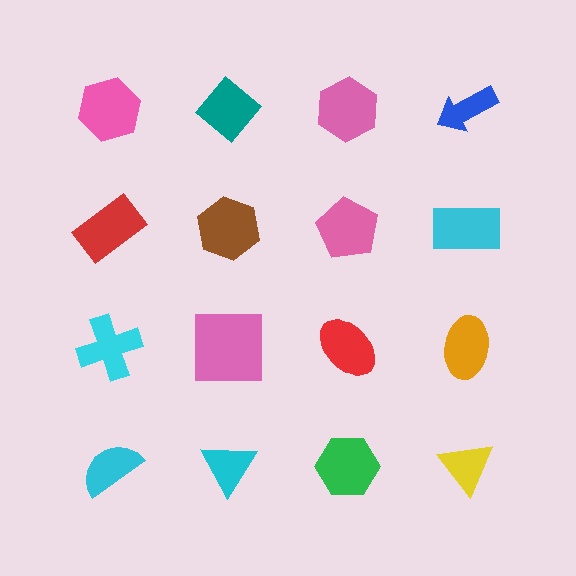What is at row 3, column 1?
A cyan cross.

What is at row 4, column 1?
A cyan semicircle.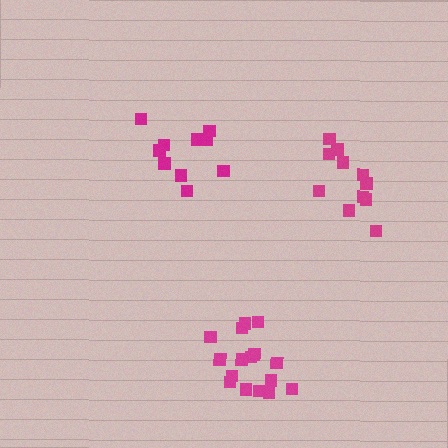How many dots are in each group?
Group 1: 11 dots, Group 2: 16 dots, Group 3: 10 dots (37 total).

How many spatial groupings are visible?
There are 3 spatial groupings.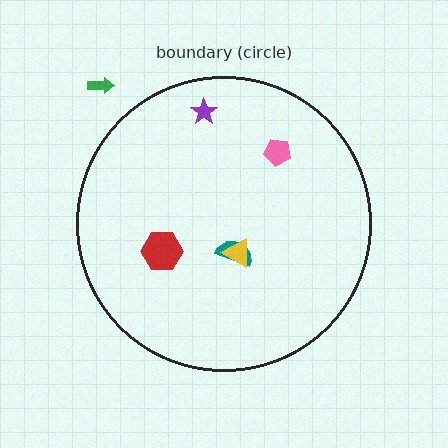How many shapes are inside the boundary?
5 inside, 1 outside.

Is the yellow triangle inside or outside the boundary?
Inside.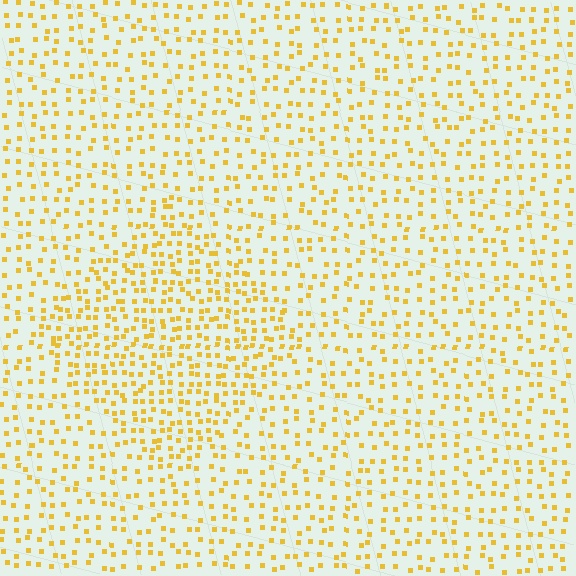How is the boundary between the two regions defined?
The boundary is defined by a change in element density (approximately 1.7x ratio). All elements are the same color, size, and shape.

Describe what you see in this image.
The image contains small yellow elements arranged at two different densities. A diamond-shaped region is visible where the elements are more densely packed than the surrounding area.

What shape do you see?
I see a diamond.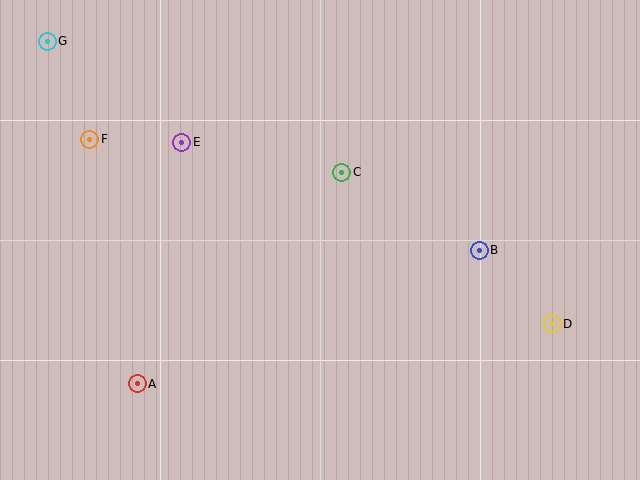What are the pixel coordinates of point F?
Point F is at (90, 139).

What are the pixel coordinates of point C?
Point C is at (342, 172).